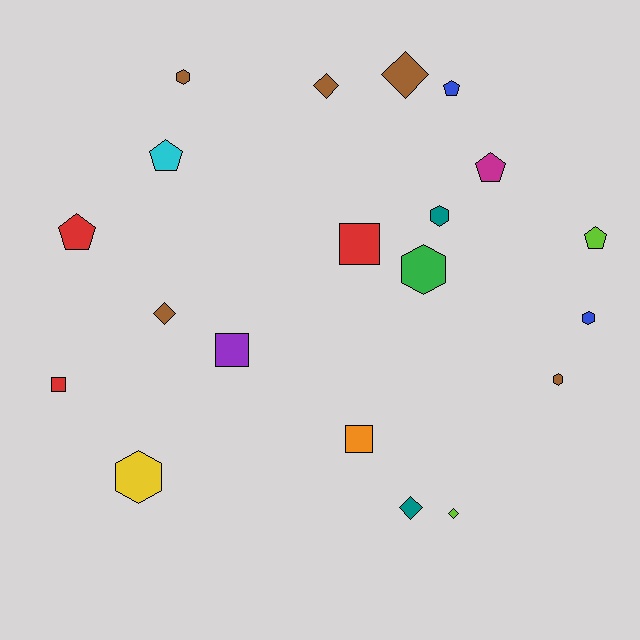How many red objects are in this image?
There are 3 red objects.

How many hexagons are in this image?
There are 6 hexagons.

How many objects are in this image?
There are 20 objects.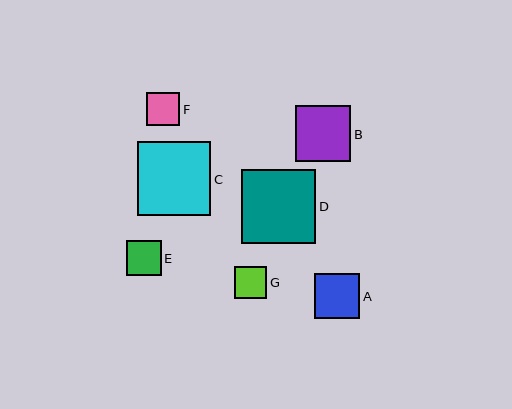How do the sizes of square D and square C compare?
Square D and square C are approximately the same size.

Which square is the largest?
Square D is the largest with a size of approximately 74 pixels.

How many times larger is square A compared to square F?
Square A is approximately 1.4 times the size of square F.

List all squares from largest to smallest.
From largest to smallest: D, C, B, A, E, F, G.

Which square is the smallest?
Square G is the smallest with a size of approximately 32 pixels.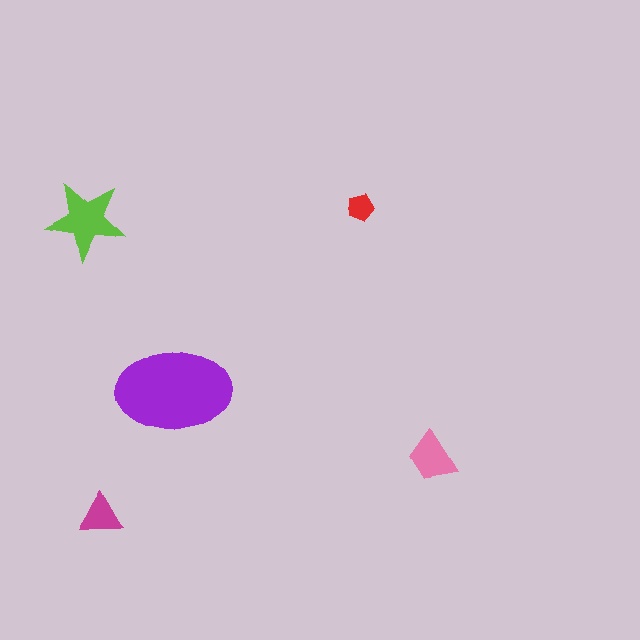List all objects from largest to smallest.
The purple ellipse, the lime star, the pink trapezoid, the magenta triangle, the red pentagon.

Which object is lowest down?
The magenta triangle is bottommost.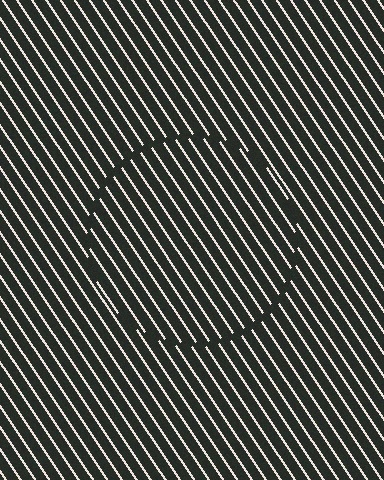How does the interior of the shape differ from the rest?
The interior of the shape contains the same grating, shifted by half a period — the contour is defined by the phase discontinuity where line-ends from the inner and outer gratings abut.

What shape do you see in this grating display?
An illusory circle. The interior of the shape contains the same grating, shifted by half a period — the contour is defined by the phase discontinuity where line-ends from the inner and outer gratings abut.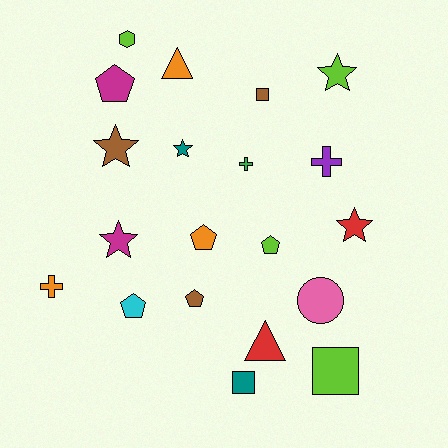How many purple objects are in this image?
There is 1 purple object.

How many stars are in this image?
There are 5 stars.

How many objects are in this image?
There are 20 objects.